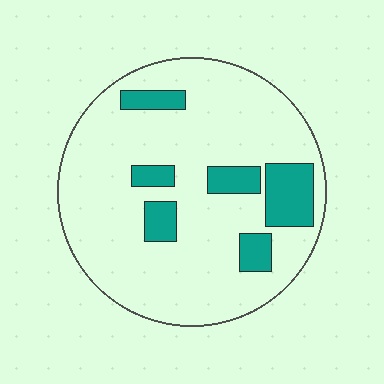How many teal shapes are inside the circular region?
6.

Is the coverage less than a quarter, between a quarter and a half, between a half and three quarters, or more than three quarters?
Less than a quarter.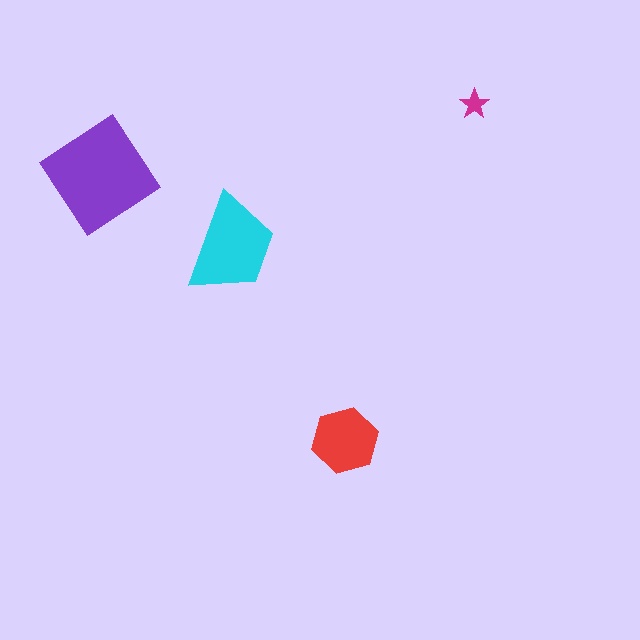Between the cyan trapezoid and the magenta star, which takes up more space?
The cyan trapezoid.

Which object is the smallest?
The magenta star.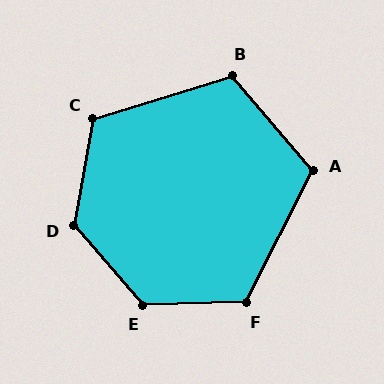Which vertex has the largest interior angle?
E, at approximately 130 degrees.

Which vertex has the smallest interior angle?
A, at approximately 113 degrees.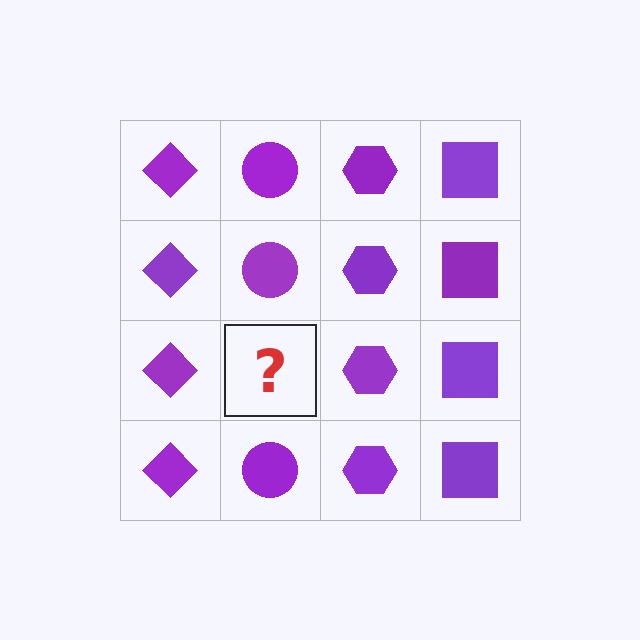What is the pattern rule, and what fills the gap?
The rule is that each column has a consistent shape. The gap should be filled with a purple circle.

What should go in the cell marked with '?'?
The missing cell should contain a purple circle.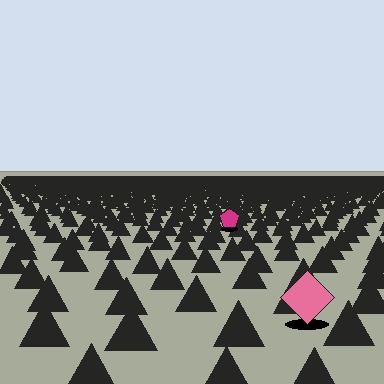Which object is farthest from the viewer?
The magenta pentagon is farthest from the viewer. It appears smaller and the ground texture around it is denser.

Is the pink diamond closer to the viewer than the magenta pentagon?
Yes. The pink diamond is closer — you can tell from the texture gradient: the ground texture is coarser near it.